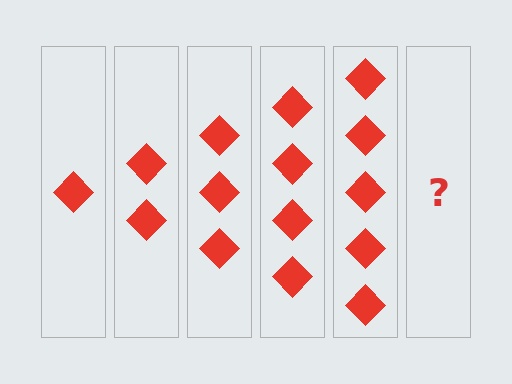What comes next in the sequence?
The next element should be 6 diamonds.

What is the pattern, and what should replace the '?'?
The pattern is that each step adds one more diamond. The '?' should be 6 diamonds.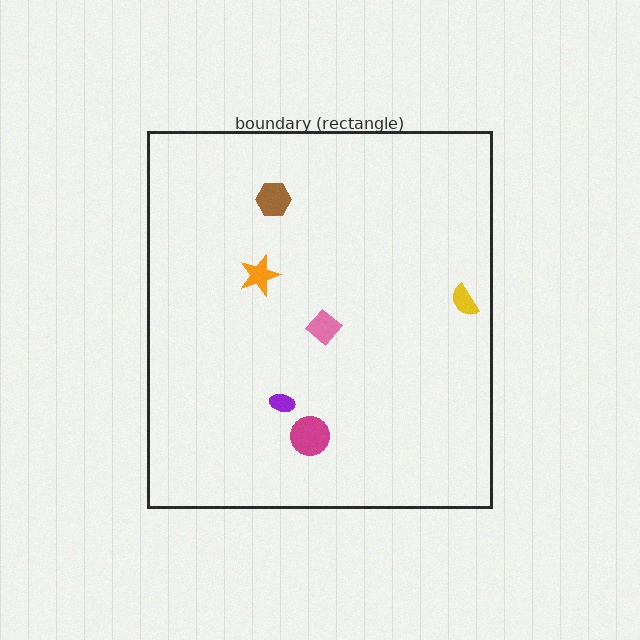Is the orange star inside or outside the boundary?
Inside.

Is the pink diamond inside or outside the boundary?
Inside.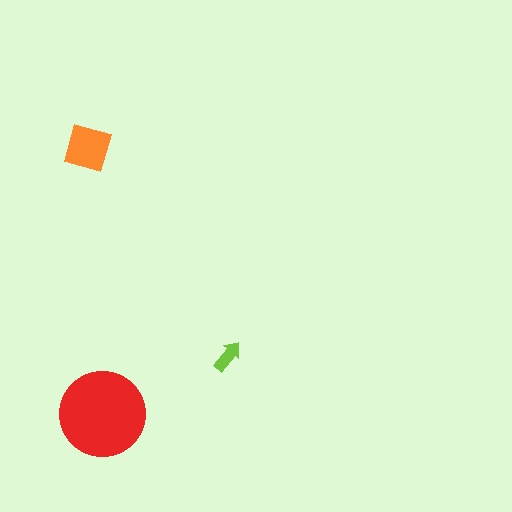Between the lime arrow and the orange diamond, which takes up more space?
The orange diamond.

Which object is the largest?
The red circle.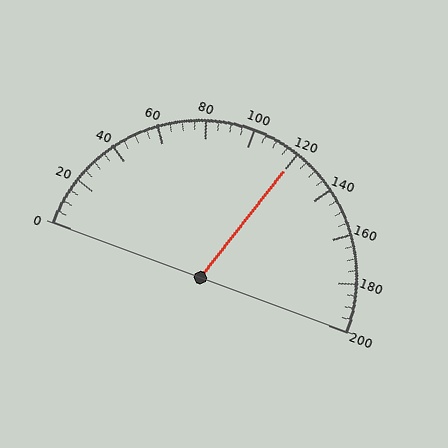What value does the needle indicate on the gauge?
The needle indicates approximately 120.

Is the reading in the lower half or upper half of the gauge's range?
The reading is in the upper half of the range (0 to 200).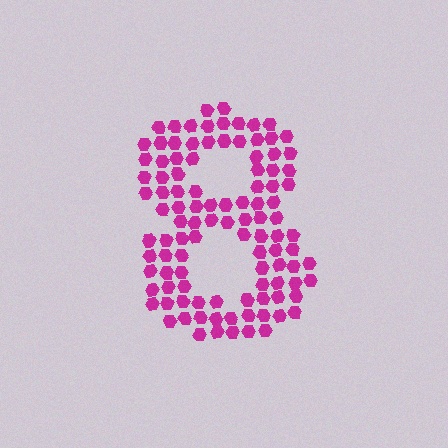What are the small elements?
The small elements are hexagons.